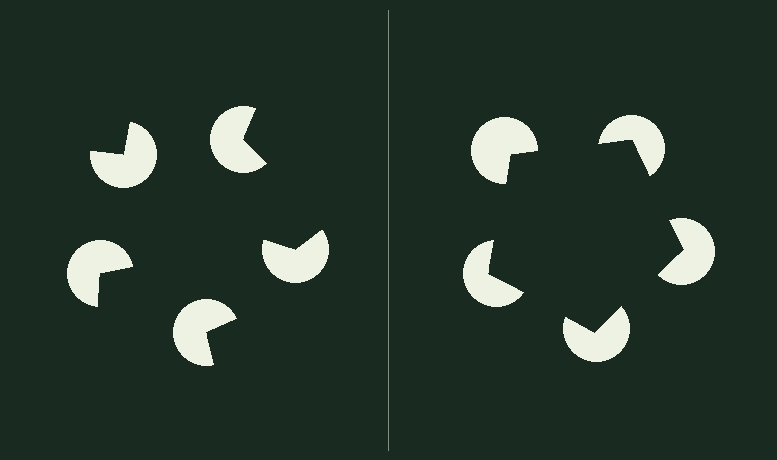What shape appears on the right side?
An illusory pentagon.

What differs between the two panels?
The pac-man discs are positioned identically on both sides; only the wedge orientations differ. On the right they align to a pentagon; on the left they are misaligned.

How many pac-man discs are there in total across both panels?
10 — 5 on each side.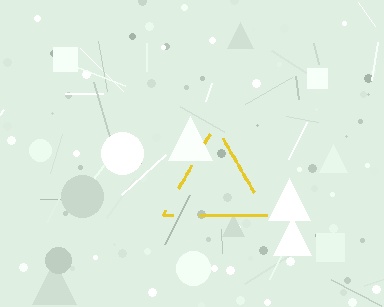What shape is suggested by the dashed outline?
The dashed outline suggests a triangle.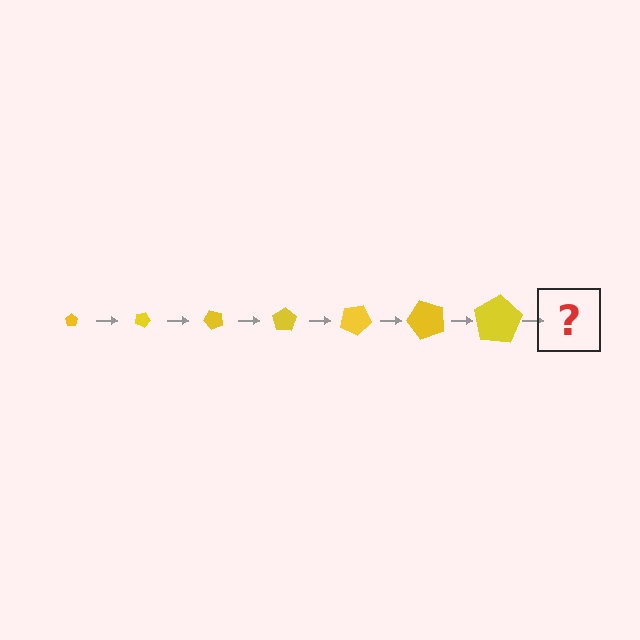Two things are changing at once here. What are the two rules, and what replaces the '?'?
The two rules are that the pentagon grows larger each step and it rotates 25 degrees each step. The '?' should be a pentagon, larger than the previous one and rotated 175 degrees from the start.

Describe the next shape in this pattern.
It should be a pentagon, larger than the previous one and rotated 175 degrees from the start.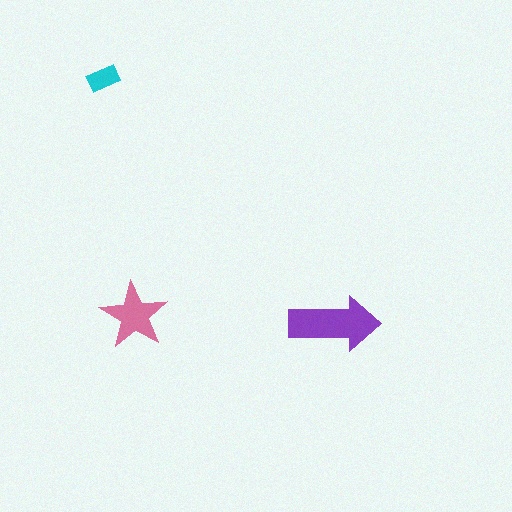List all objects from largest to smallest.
The purple arrow, the pink star, the cyan rectangle.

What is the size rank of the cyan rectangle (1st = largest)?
3rd.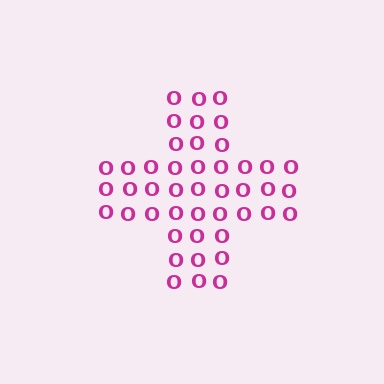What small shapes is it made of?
It is made of small letter O's.